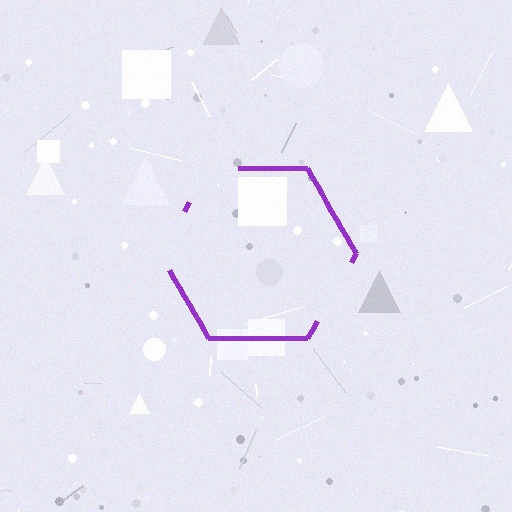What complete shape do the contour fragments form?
The contour fragments form a hexagon.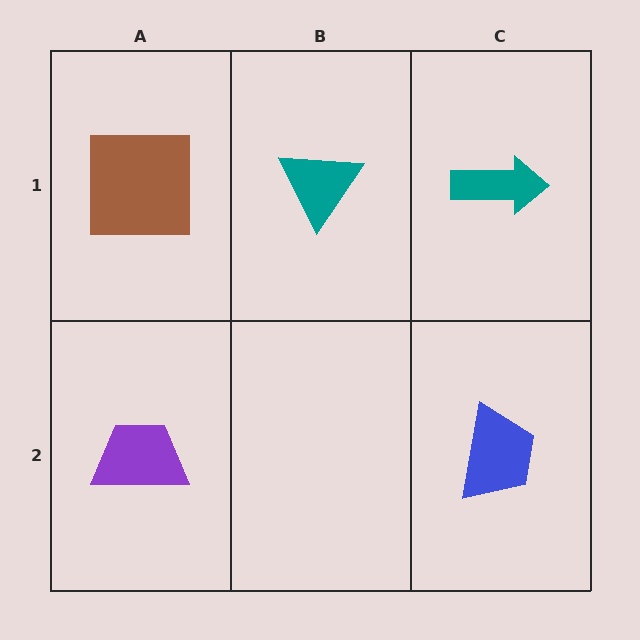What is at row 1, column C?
A teal arrow.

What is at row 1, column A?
A brown square.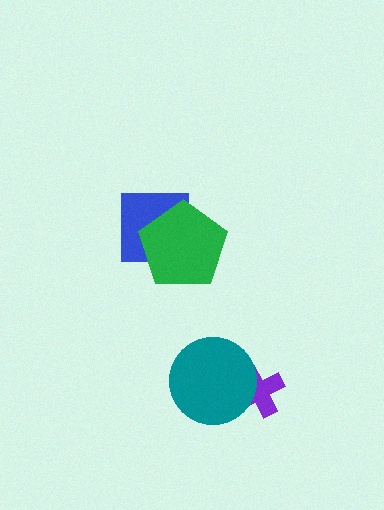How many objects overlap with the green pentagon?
1 object overlaps with the green pentagon.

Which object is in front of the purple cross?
The teal circle is in front of the purple cross.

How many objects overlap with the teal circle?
1 object overlaps with the teal circle.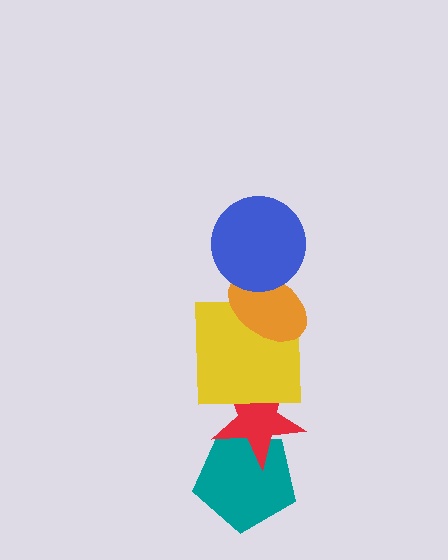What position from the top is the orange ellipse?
The orange ellipse is 2nd from the top.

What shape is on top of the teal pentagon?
The red star is on top of the teal pentagon.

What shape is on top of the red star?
The yellow square is on top of the red star.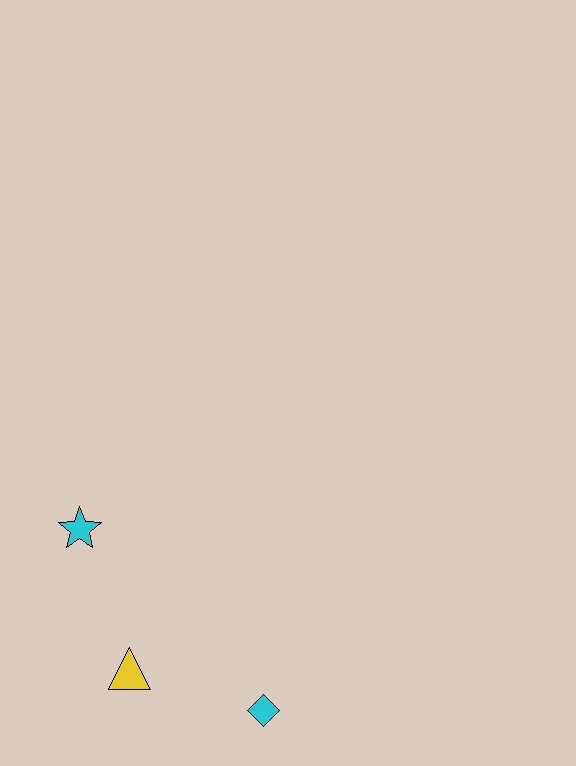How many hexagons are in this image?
There are no hexagons.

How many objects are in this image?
There are 3 objects.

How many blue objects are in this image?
There are no blue objects.